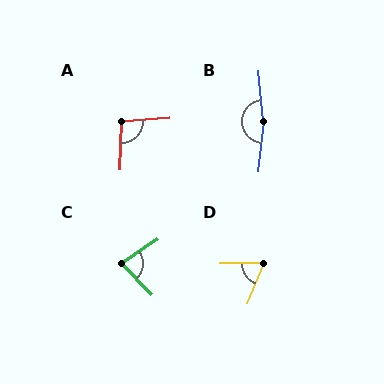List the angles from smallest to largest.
D (67°), C (80°), A (95°), B (169°).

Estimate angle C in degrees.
Approximately 80 degrees.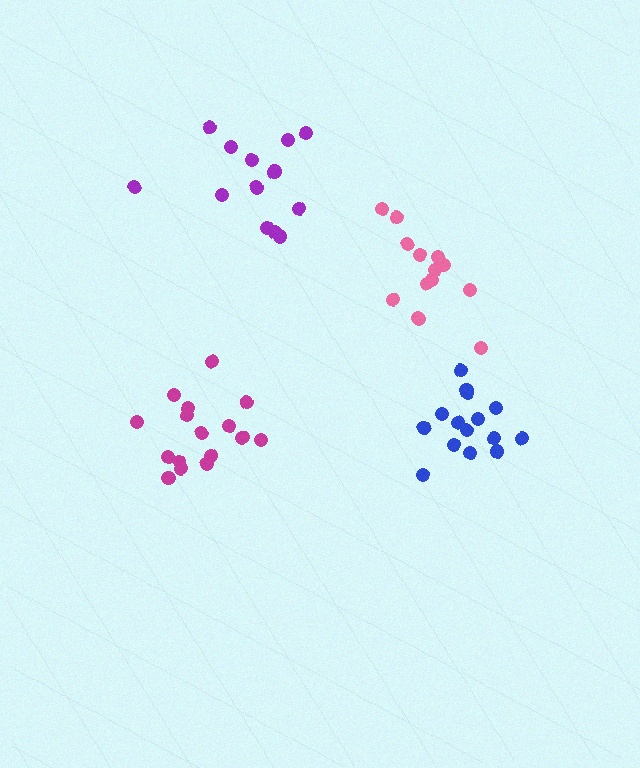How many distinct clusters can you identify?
There are 4 distinct clusters.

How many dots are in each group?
Group 1: 16 dots, Group 2: 14 dots, Group 3: 13 dots, Group 4: 15 dots (58 total).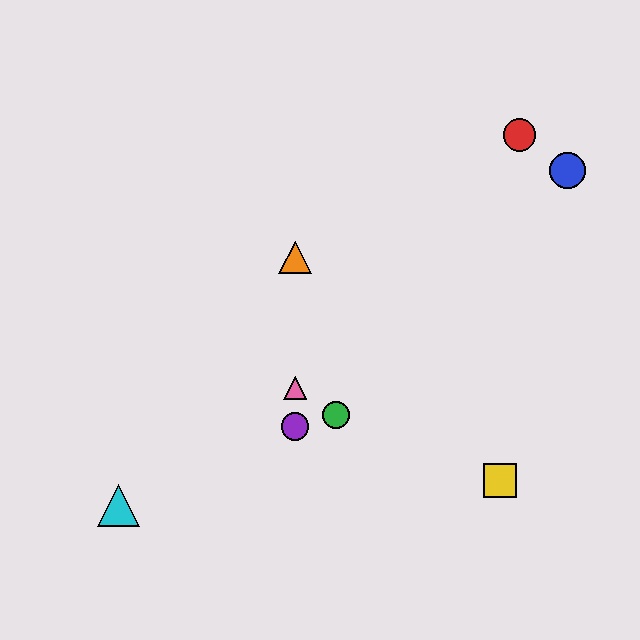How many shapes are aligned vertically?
3 shapes (the purple circle, the orange triangle, the pink triangle) are aligned vertically.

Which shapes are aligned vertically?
The purple circle, the orange triangle, the pink triangle are aligned vertically.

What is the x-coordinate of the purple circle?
The purple circle is at x≈295.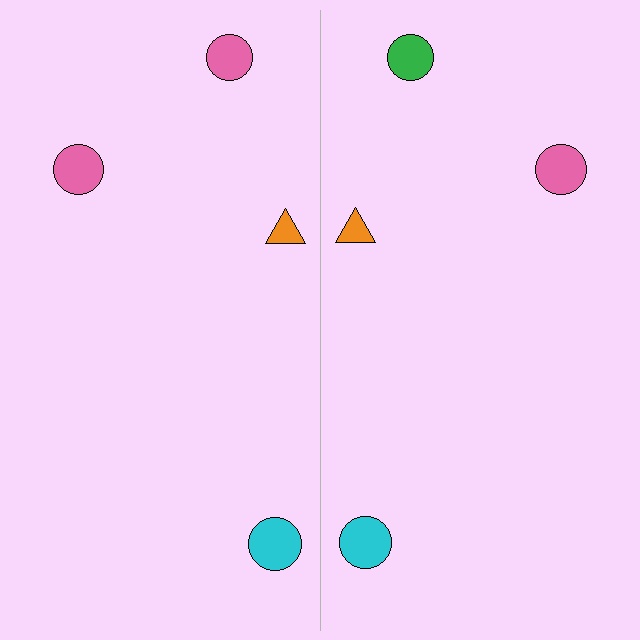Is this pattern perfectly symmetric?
No, the pattern is not perfectly symmetric. The green circle on the right side breaks the symmetry — its mirror counterpart is pink.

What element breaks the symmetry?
The green circle on the right side breaks the symmetry — its mirror counterpart is pink.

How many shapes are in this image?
There are 8 shapes in this image.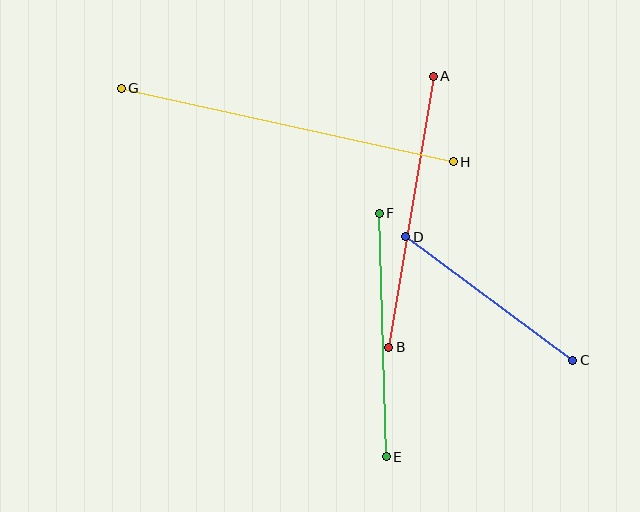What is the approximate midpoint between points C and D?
The midpoint is at approximately (489, 299) pixels.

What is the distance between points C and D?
The distance is approximately 208 pixels.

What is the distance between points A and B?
The distance is approximately 275 pixels.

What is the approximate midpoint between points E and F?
The midpoint is at approximately (383, 335) pixels.